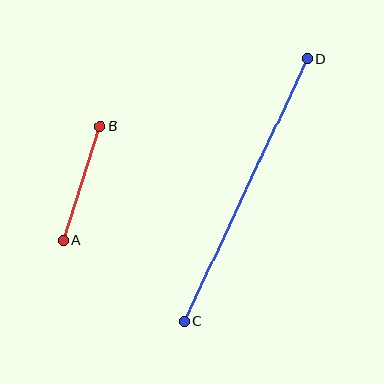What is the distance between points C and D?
The distance is approximately 290 pixels.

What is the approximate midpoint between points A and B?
The midpoint is at approximately (82, 183) pixels.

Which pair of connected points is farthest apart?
Points C and D are farthest apart.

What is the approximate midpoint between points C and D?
The midpoint is at approximately (246, 190) pixels.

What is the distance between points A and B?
The distance is approximately 120 pixels.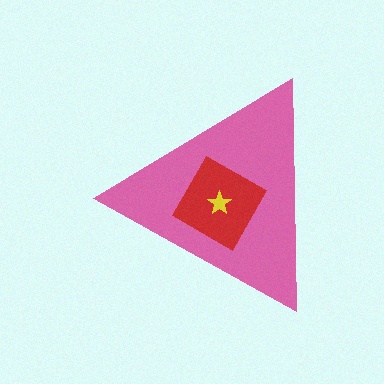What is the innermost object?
The yellow star.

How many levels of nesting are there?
3.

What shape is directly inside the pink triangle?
The red diamond.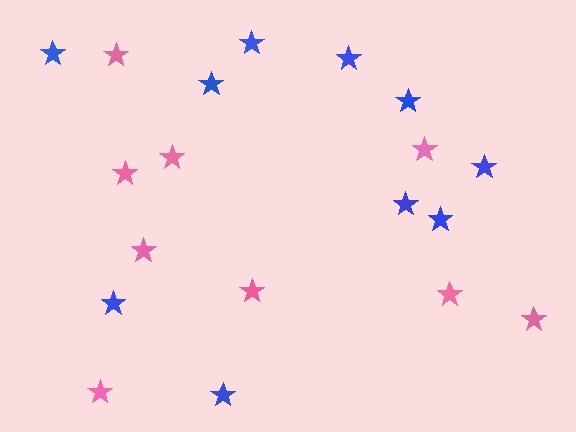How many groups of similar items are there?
There are 2 groups: one group of pink stars (9) and one group of blue stars (10).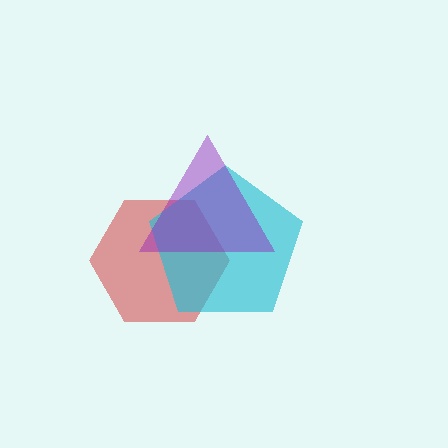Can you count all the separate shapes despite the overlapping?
Yes, there are 3 separate shapes.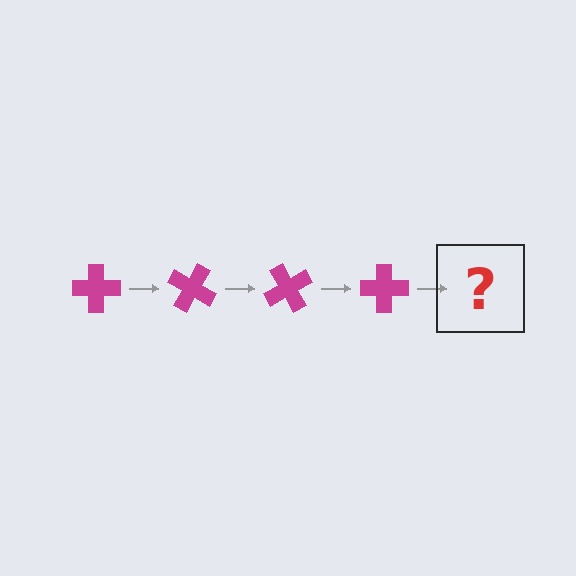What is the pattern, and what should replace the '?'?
The pattern is that the cross rotates 30 degrees each step. The '?' should be a magenta cross rotated 120 degrees.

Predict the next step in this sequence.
The next step is a magenta cross rotated 120 degrees.